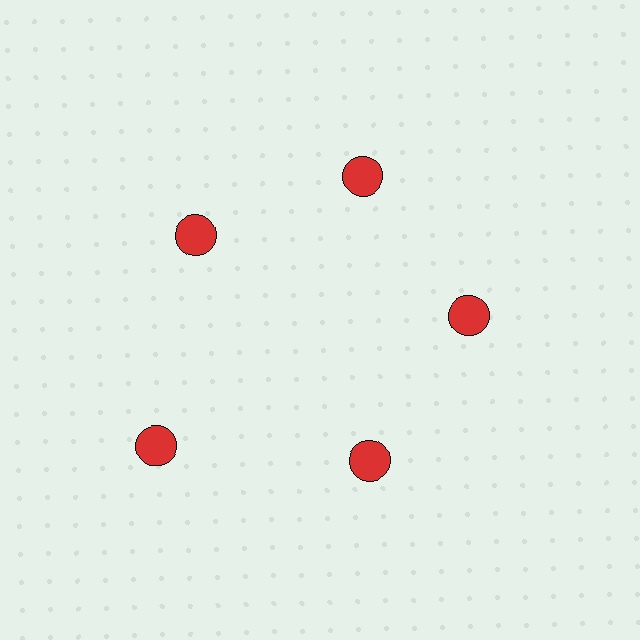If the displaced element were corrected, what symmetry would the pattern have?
It would have 5-fold rotational symmetry — the pattern would map onto itself every 72 degrees.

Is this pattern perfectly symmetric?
No. The 5 red circles are arranged in a ring, but one element near the 8 o'clock position is pushed outward from the center, breaking the 5-fold rotational symmetry.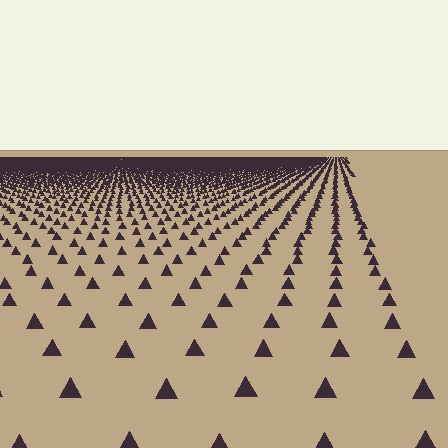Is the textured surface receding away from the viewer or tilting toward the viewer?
The surface is receding away from the viewer. Texture elements get smaller and denser toward the top.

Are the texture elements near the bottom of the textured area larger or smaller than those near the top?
Larger. Near the bottom, elements are closer to the viewer and appear at a bigger on-screen size.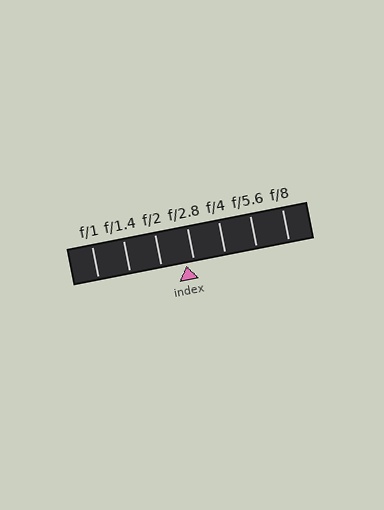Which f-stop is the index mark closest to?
The index mark is closest to f/2.8.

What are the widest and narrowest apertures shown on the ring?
The widest aperture shown is f/1 and the narrowest is f/8.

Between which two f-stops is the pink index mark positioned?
The index mark is between f/2 and f/2.8.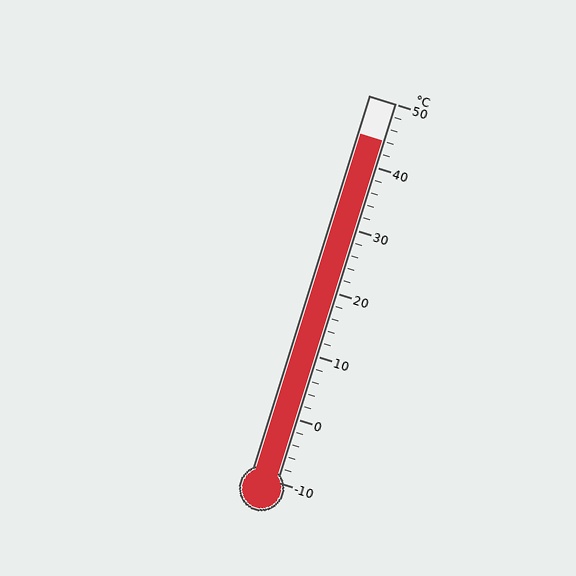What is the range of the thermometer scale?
The thermometer scale ranges from -10°C to 50°C.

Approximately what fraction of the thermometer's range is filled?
The thermometer is filled to approximately 90% of its range.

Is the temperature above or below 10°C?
The temperature is above 10°C.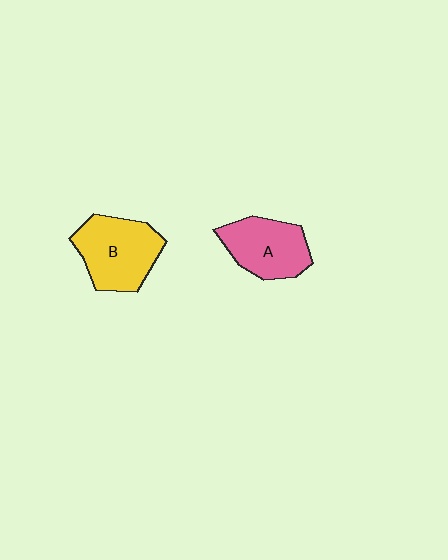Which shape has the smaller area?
Shape A (pink).